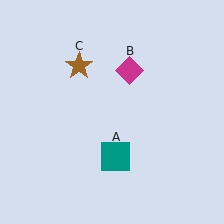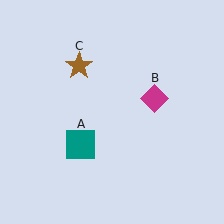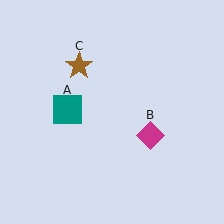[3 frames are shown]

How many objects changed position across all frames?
2 objects changed position: teal square (object A), magenta diamond (object B).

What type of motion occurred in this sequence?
The teal square (object A), magenta diamond (object B) rotated clockwise around the center of the scene.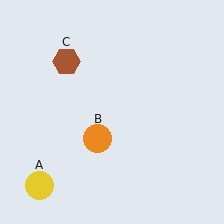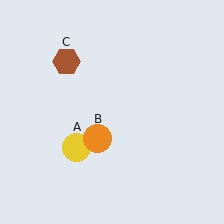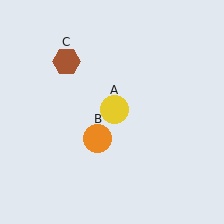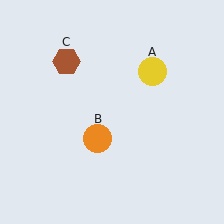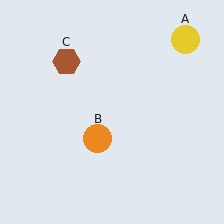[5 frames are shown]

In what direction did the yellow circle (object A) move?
The yellow circle (object A) moved up and to the right.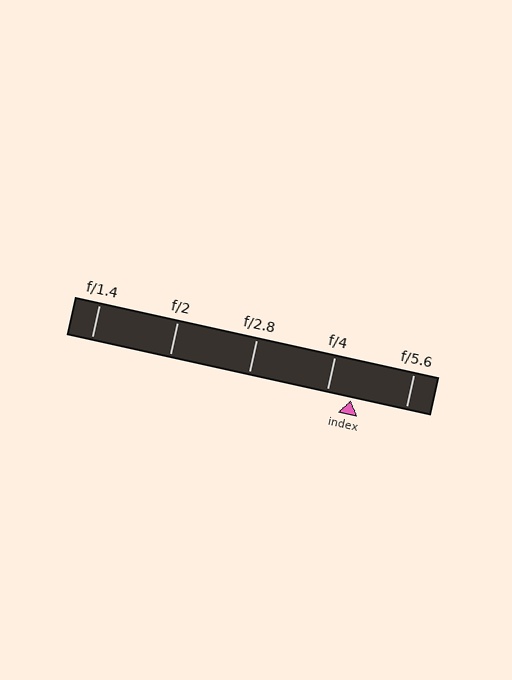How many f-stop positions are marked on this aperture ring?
There are 5 f-stop positions marked.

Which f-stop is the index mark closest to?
The index mark is closest to f/4.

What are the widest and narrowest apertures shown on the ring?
The widest aperture shown is f/1.4 and the narrowest is f/5.6.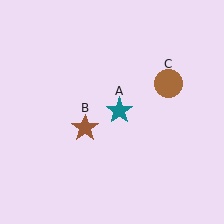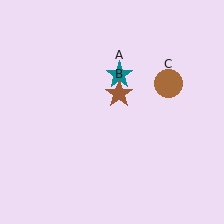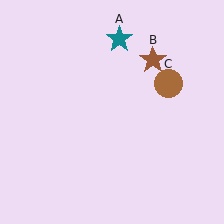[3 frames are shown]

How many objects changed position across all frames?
2 objects changed position: teal star (object A), brown star (object B).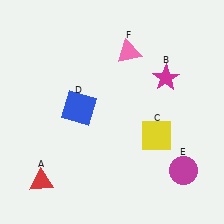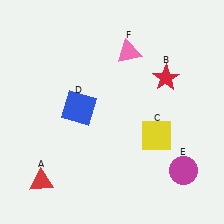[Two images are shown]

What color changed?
The star (B) changed from magenta in Image 1 to red in Image 2.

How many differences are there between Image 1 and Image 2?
There is 1 difference between the two images.